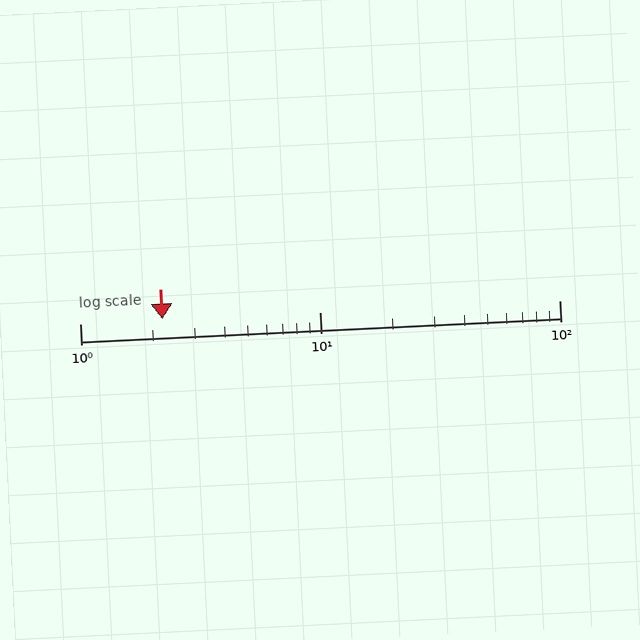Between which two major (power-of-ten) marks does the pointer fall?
The pointer is between 1 and 10.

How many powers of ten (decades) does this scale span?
The scale spans 2 decades, from 1 to 100.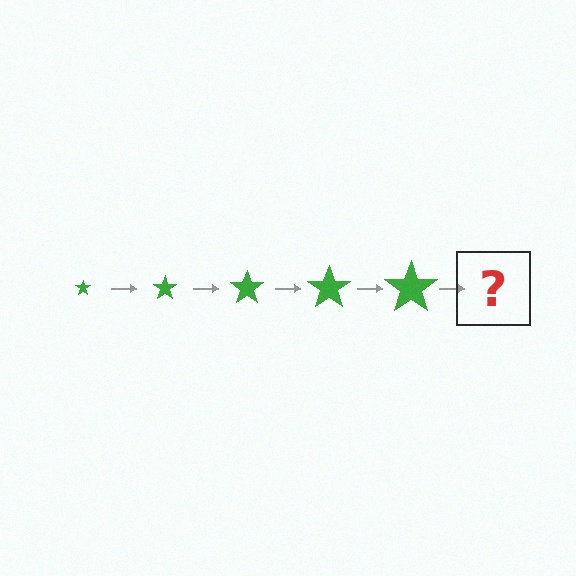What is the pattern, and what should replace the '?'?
The pattern is that the star gets progressively larger each step. The '?' should be a green star, larger than the previous one.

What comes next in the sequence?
The next element should be a green star, larger than the previous one.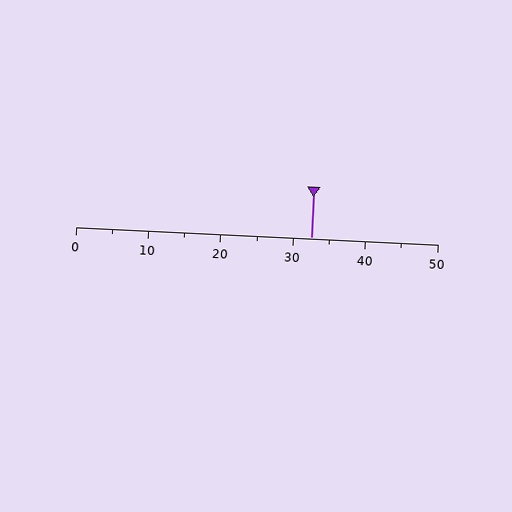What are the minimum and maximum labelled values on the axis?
The axis runs from 0 to 50.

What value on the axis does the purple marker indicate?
The marker indicates approximately 32.5.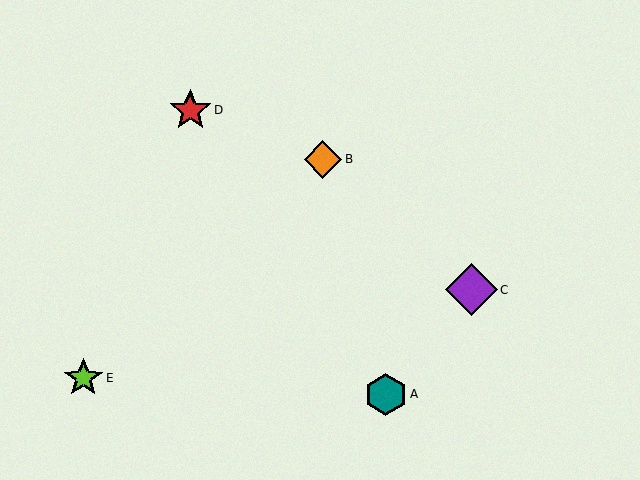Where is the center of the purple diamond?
The center of the purple diamond is at (471, 290).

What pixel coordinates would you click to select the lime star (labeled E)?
Click at (84, 378) to select the lime star E.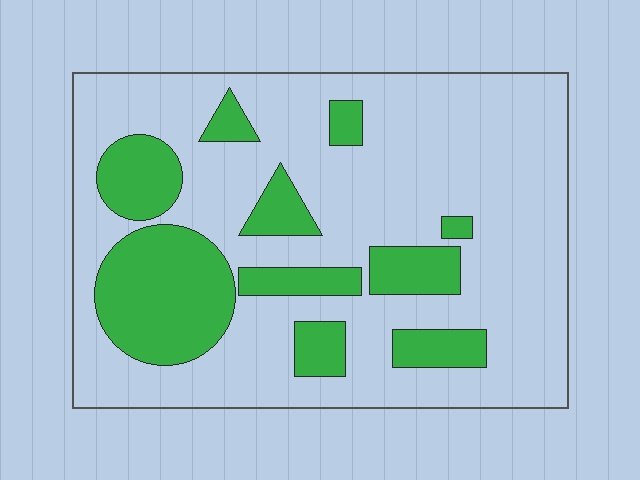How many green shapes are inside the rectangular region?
10.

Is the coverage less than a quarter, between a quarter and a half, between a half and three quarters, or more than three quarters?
Between a quarter and a half.